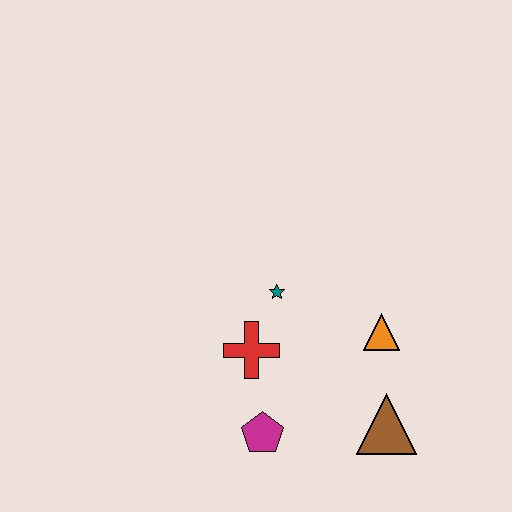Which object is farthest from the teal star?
The brown triangle is farthest from the teal star.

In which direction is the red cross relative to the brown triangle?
The red cross is to the left of the brown triangle.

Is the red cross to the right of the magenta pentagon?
No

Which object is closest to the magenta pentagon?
The red cross is closest to the magenta pentagon.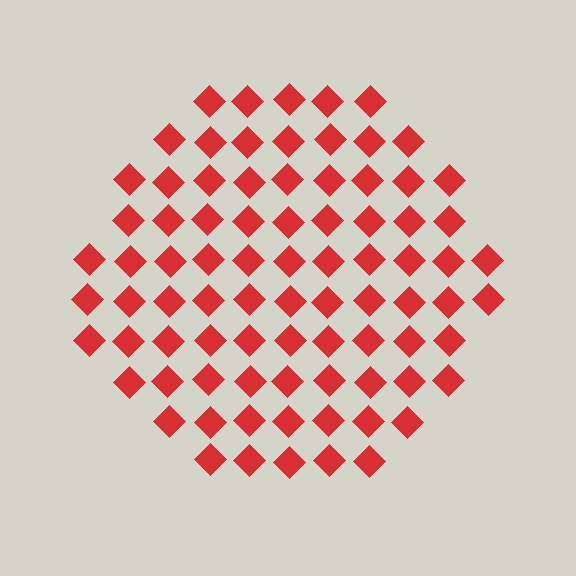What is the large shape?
The large shape is a circle.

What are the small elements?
The small elements are diamonds.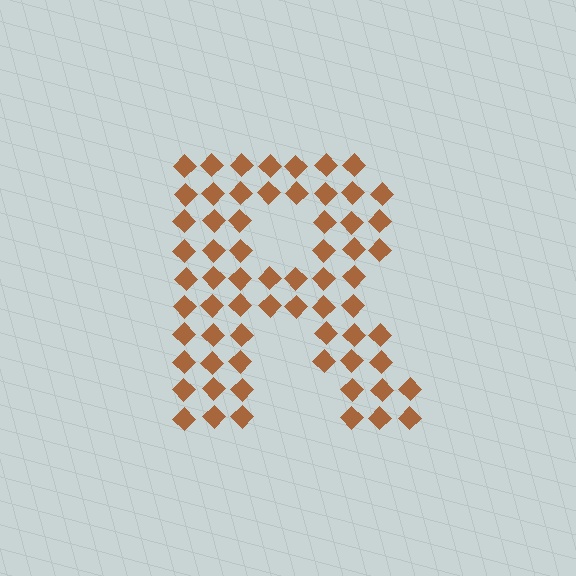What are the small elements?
The small elements are diamonds.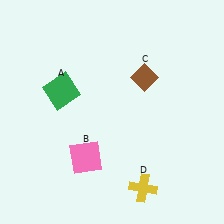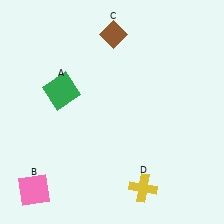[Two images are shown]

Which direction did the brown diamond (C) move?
The brown diamond (C) moved up.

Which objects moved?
The objects that moved are: the pink square (B), the brown diamond (C).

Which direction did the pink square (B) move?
The pink square (B) moved left.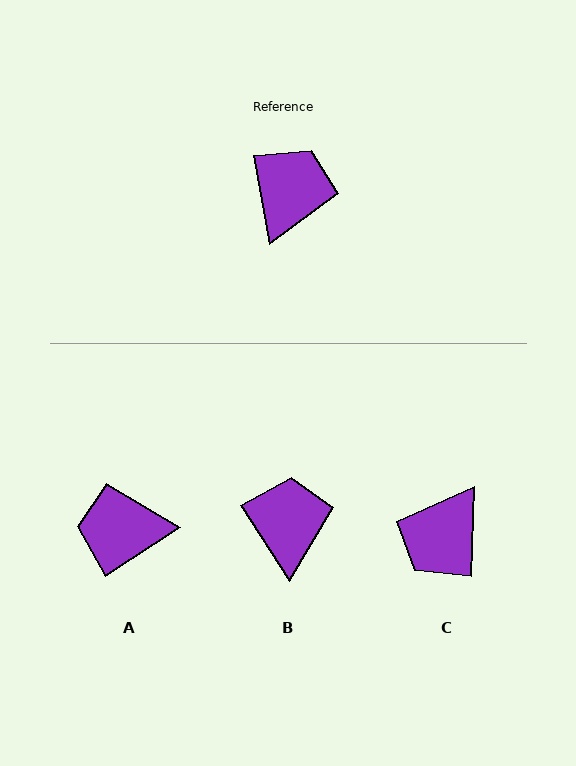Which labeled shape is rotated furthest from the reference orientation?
C, about 168 degrees away.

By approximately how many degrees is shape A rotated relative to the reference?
Approximately 113 degrees counter-clockwise.